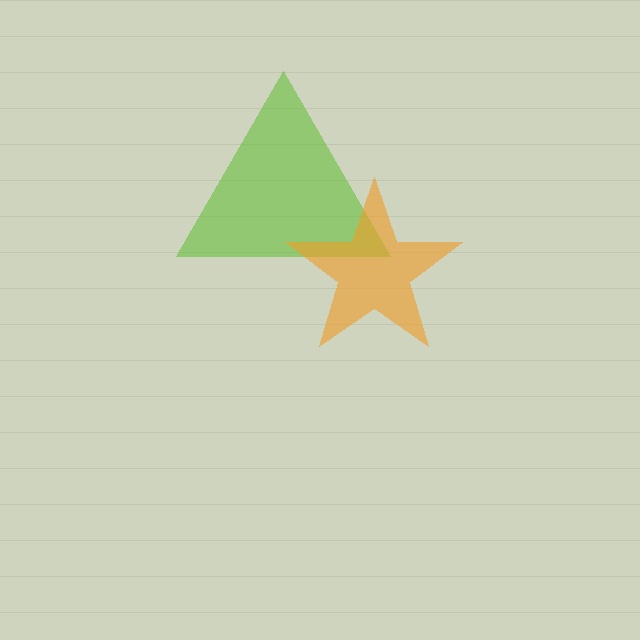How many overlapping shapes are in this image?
There are 2 overlapping shapes in the image.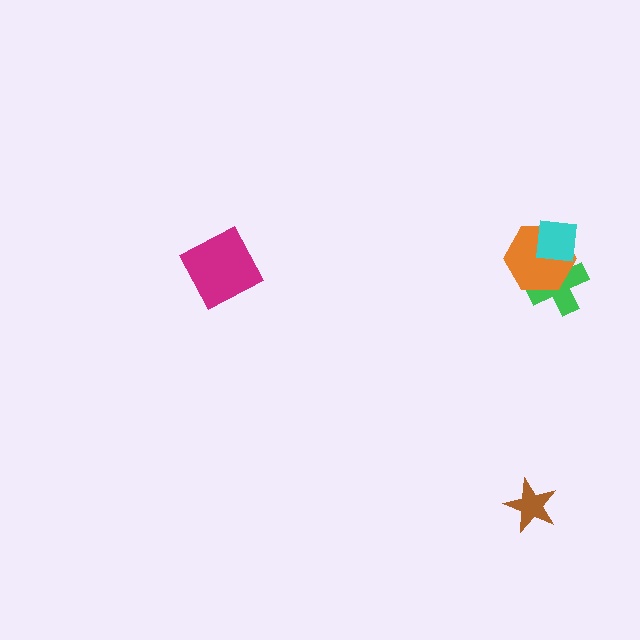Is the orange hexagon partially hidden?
Yes, it is partially covered by another shape.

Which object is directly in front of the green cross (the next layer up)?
The orange hexagon is directly in front of the green cross.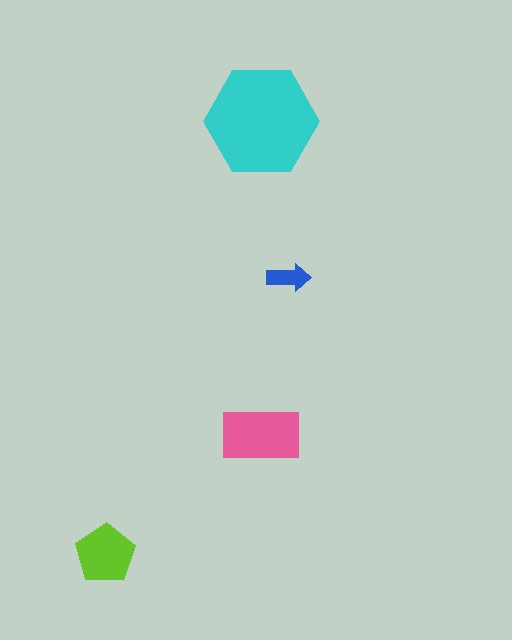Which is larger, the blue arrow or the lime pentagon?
The lime pentagon.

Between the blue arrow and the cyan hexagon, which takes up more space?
The cyan hexagon.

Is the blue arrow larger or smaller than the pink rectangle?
Smaller.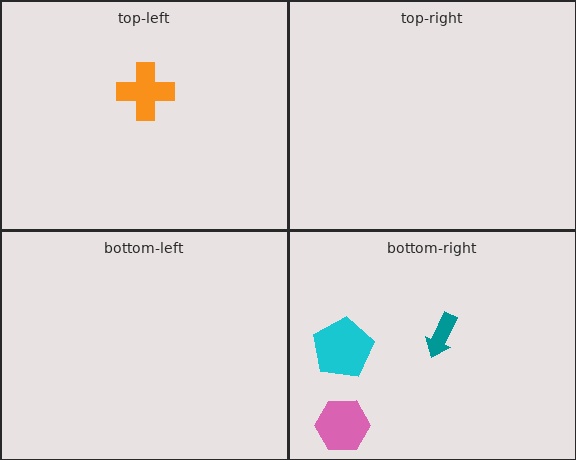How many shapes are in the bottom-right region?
3.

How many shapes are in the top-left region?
1.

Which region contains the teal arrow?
The bottom-right region.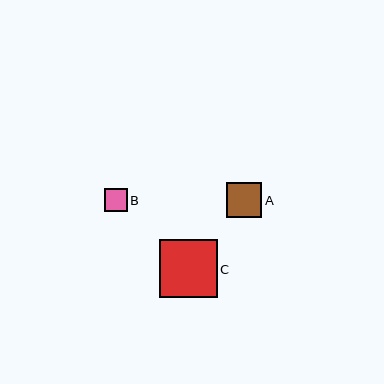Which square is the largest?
Square C is the largest with a size of approximately 58 pixels.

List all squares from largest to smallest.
From largest to smallest: C, A, B.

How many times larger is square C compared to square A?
Square C is approximately 1.7 times the size of square A.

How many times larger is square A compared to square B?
Square A is approximately 1.5 times the size of square B.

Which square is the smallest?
Square B is the smallest with a size of approximately 23 pixels.